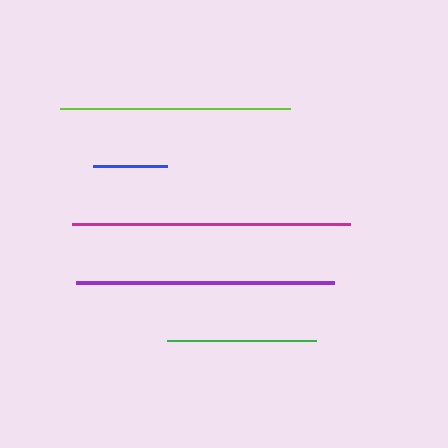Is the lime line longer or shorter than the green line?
The lime line is longer than the green line.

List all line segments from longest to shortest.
From longest to shortest: magenta, purple, lime, green, blue.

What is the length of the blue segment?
The blue segment is approximately 74 pixels long.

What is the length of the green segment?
The green segment is approximately 149 pixels long.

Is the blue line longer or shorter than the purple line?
The purple line is longer than the blue line.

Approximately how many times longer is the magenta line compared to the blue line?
The magenta line is approximately 3.7 times the length of the blue line.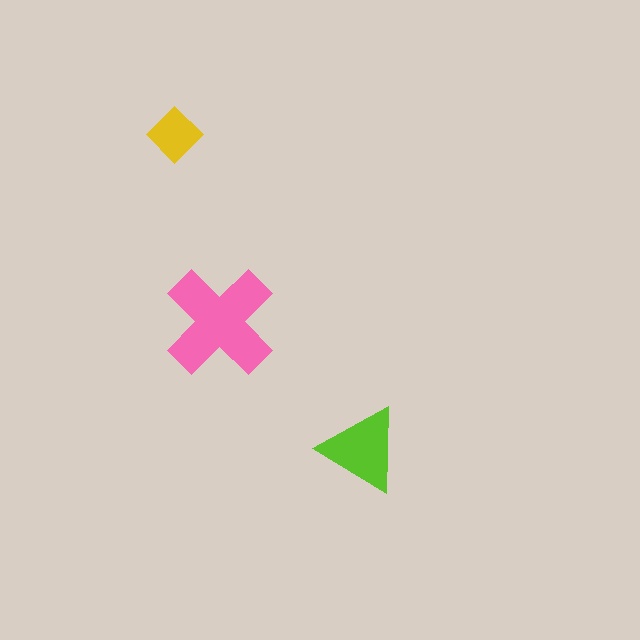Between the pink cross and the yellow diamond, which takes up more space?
The pink cross.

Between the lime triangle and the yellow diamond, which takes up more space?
The lime triangle.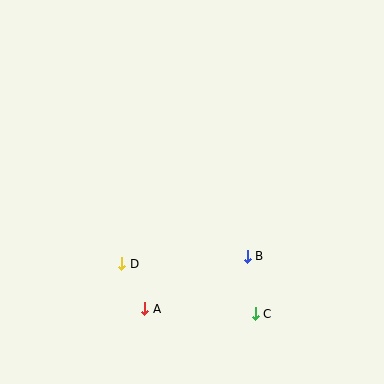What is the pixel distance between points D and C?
The distance between D and C is 142 pixels.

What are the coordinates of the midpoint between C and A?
The midpoint between C and A is at (200, 311).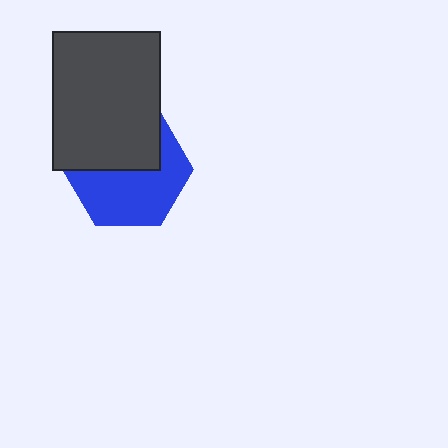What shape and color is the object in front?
The object in front is a dark gray rectangle.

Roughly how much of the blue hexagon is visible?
About half of it is visible (roughly 56%).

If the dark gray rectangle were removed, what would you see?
You would see the complete blue hexagon.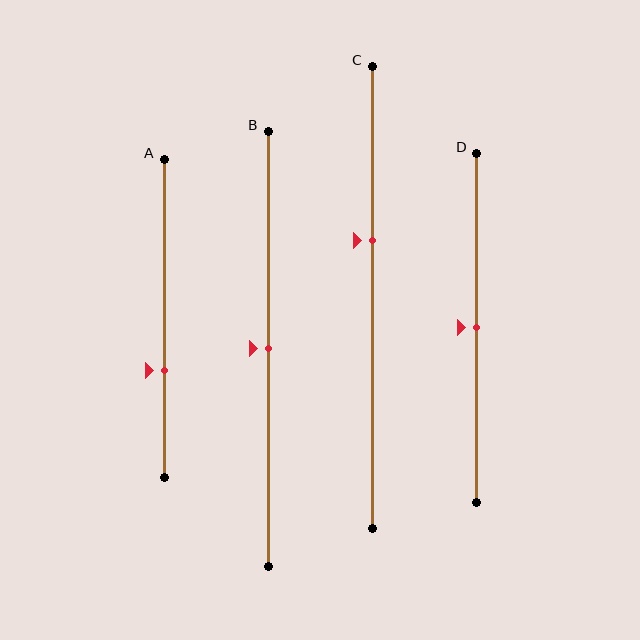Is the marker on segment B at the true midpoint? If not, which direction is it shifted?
Yes, the marker on segment B is at the true midpoint.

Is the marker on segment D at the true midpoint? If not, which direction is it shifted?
Yes, the marker on segment D is at the true midpoint.